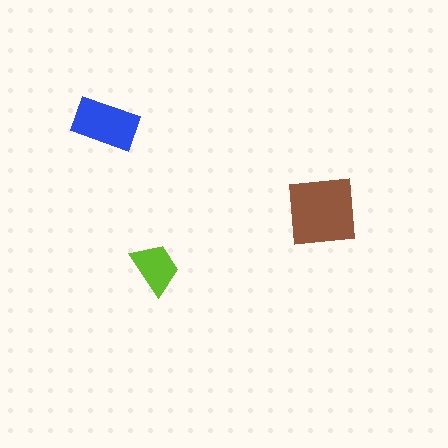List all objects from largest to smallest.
The brown square, the blue rectangle, the lime trapezoid.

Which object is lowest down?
The lime trapezoid is bottommost.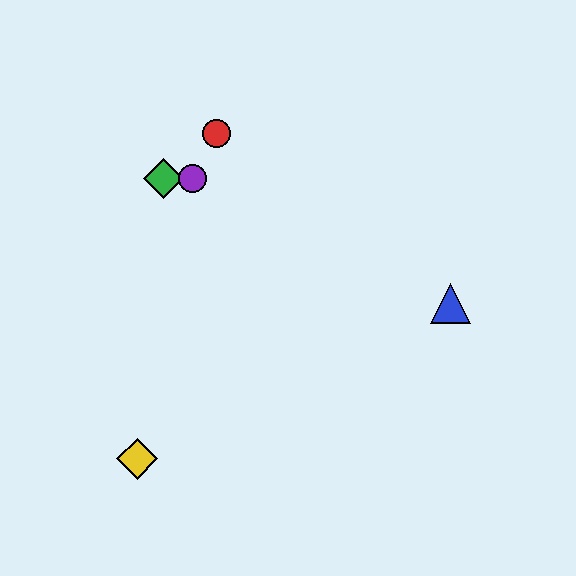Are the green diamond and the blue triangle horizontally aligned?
No, the green diamond is at y≈179 and the blue triangle is at y≈304.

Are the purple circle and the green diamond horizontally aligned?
Yes, both are at y≈179.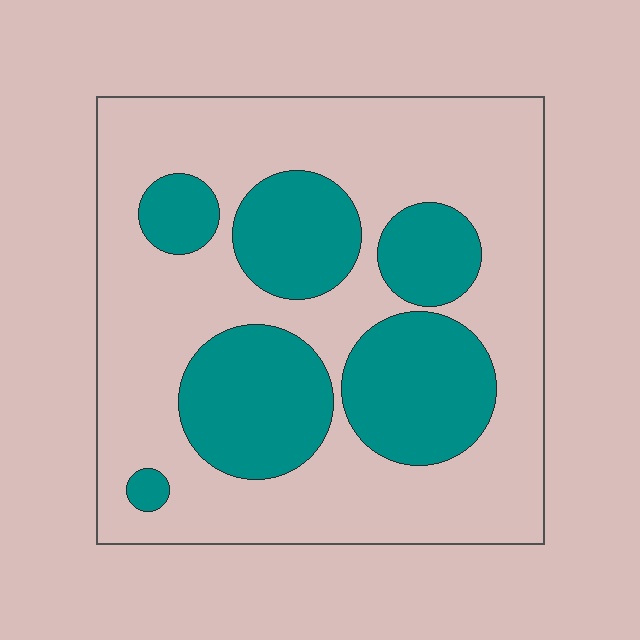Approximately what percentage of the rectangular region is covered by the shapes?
Approximately 35%.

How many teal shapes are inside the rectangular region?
6.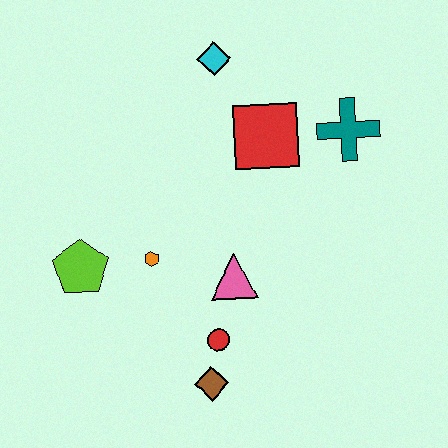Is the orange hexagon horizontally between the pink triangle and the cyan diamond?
No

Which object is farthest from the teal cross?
The lime pentagon is farthest from the teal cross.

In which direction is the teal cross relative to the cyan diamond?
The teal cross is to the right of the cyan diamond.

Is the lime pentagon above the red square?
No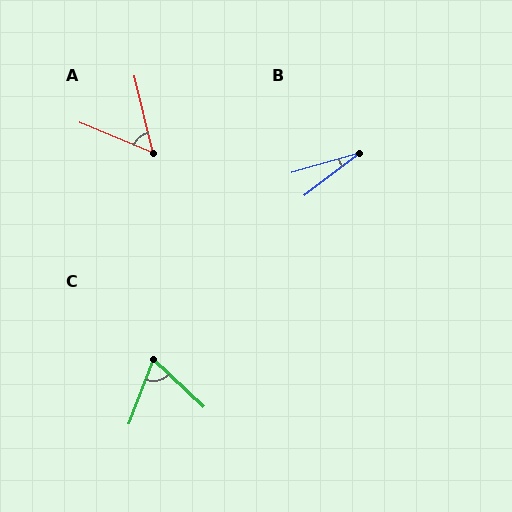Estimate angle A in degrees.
Approximately 54 degrees.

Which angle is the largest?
C, at approximately 68 degrees.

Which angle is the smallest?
B, at approximately 22 degrees.